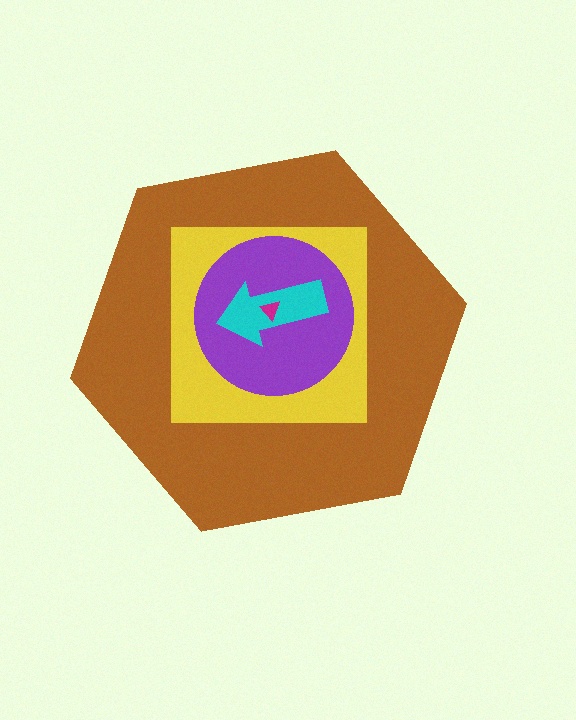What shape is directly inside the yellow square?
The purple circle.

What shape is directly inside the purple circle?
The cyan arrow.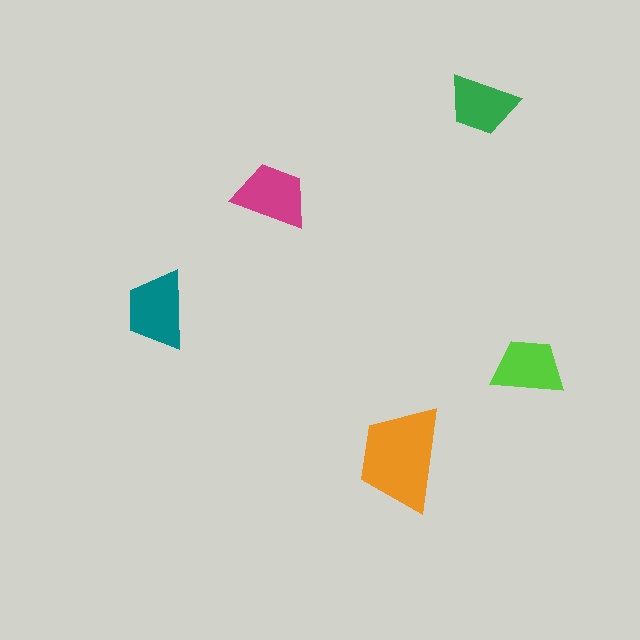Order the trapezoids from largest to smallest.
the orange one, the teal one, the magenta one, the lime one, the green one.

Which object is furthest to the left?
The teal trapezoid is leftmost.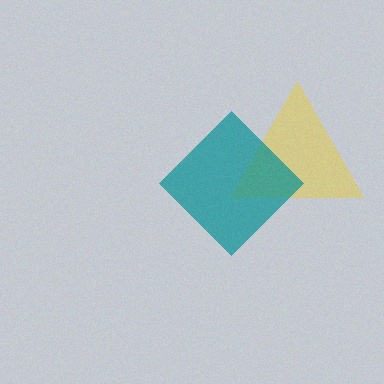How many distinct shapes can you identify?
There are 2 distinct shapes: a yellow triangle, a teal diamond.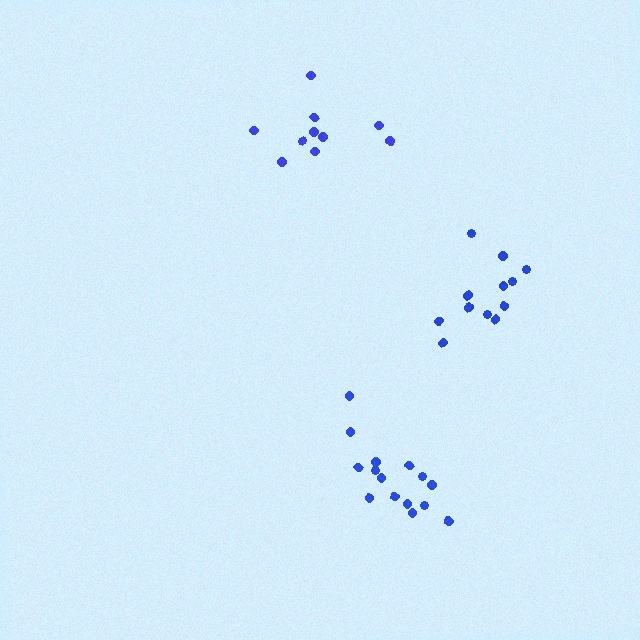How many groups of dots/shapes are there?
There are 3 groups.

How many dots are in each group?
Group 1: 15 dots, Group 2: 10 dots, Group 3: 12 dots (37 total).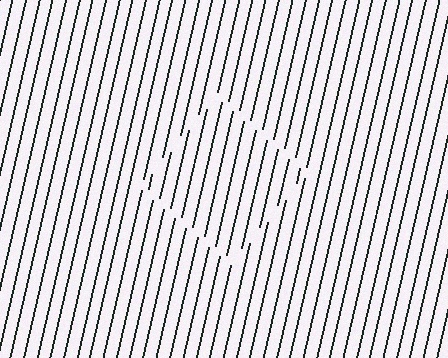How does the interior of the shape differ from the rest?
The interior of the shape contains the same grating, shifted by half a period — the contour is defined by the phase discontinuity where line-ends from the inner and outer gratings abut.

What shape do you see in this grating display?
An illusory square. The interior of the shape contains the same grating, shifted by half a period — the contour is defined by the phase discontinuity where line-ends from the inner and outer gratings abut.